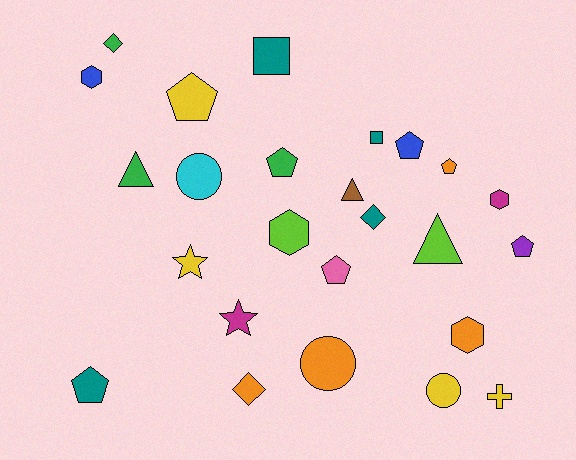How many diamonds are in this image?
There are 3 diamonds.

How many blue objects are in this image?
There are 2 blue objects.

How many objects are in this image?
There are 25 objects.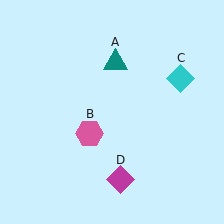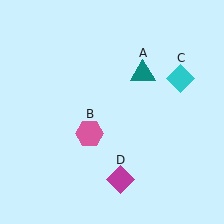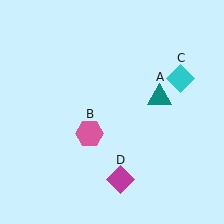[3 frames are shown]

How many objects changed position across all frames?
1 object changed position: teal triangle (object A).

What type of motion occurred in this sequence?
The teal triangle (object A) rotated clockwise around the center of the scene.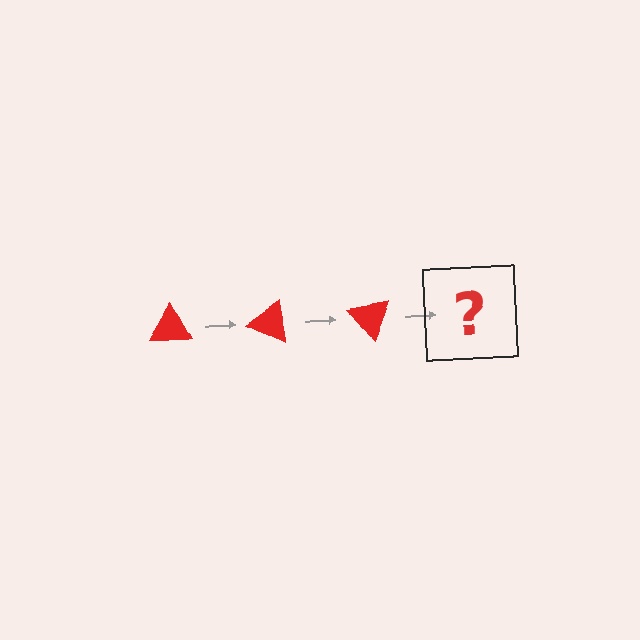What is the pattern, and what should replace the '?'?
The pattern is that the triangle rotates 25 degrees each step. The '?' should be a red triangle rotated 75 degrees.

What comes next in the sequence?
The next element should be a red triangle rotated 75 degrees.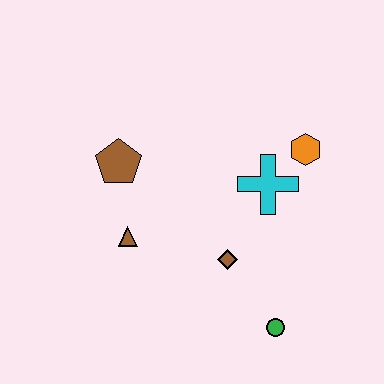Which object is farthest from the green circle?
The brown pentagon is farthest from the green circle.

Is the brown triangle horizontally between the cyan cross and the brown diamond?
No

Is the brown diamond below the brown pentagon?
Yes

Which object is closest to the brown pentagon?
The brown triangle is closest to the brown pentagon.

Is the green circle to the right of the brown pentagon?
Yes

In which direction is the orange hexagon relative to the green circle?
The orange hexagon is above the green circle.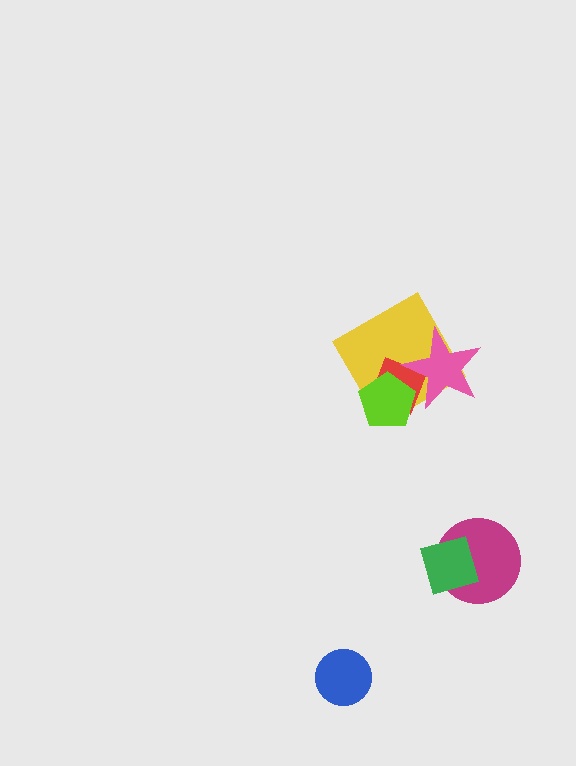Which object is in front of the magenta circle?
The green diamond is in front of the magenta circle.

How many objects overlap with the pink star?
3 objects overlap with the pink star.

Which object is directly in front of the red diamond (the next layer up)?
The pink star is directly in front of the red diamond.